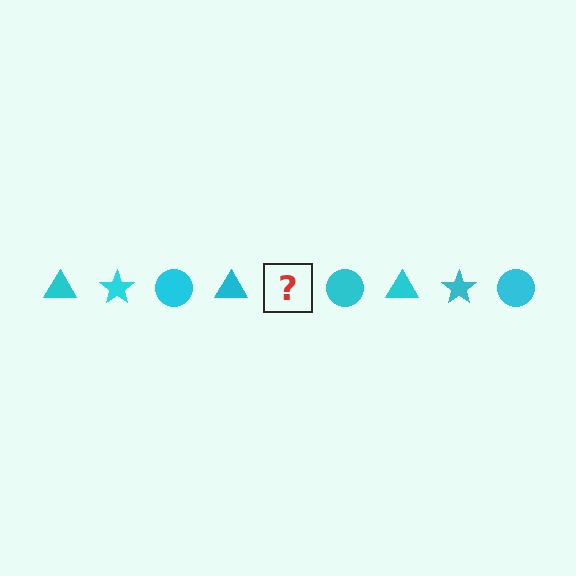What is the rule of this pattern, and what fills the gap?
The rule is that the pattern cycles through triangle, star, circle shapes in cyan. The gap should be filled with a cyan star.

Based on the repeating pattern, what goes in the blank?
The blank should be a cyan star.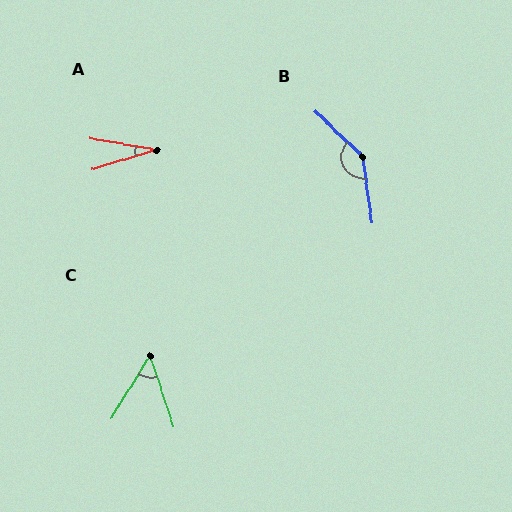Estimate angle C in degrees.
Approximately 50 degrees.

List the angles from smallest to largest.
A (26°), C (50°), B (142°).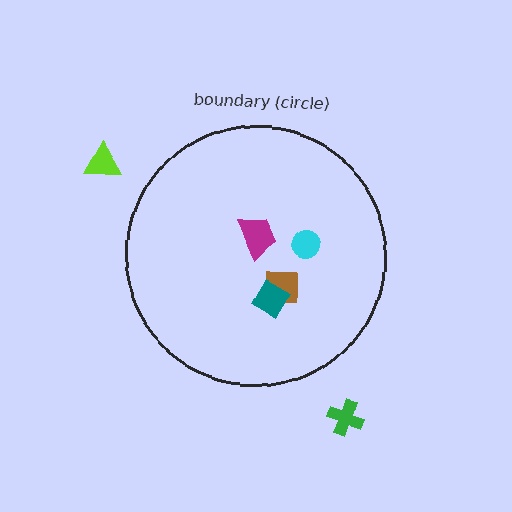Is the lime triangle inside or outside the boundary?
Outside.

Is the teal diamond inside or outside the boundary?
Inside.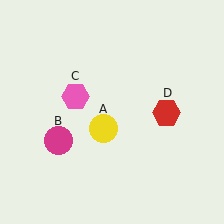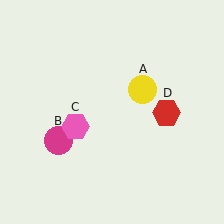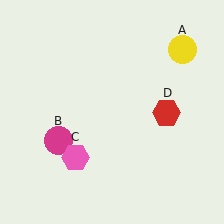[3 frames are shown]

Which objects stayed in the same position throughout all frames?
Magenta circle (object B) and red hexagon (object D) remained stationary.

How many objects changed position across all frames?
2 objects changed position: yellow circle (object A), pink hexagon (object C).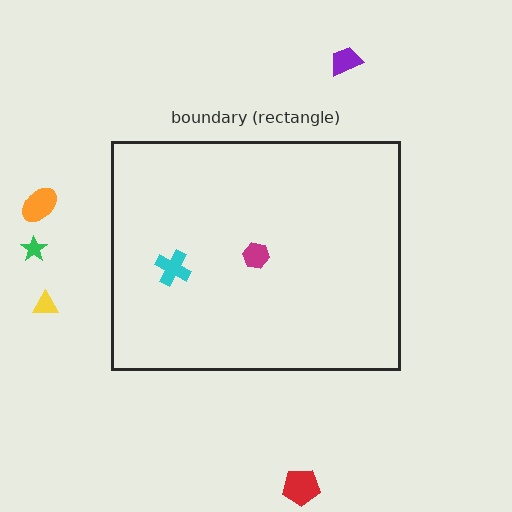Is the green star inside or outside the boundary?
Outside.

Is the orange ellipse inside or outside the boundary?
Outside.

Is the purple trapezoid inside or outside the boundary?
Outside.